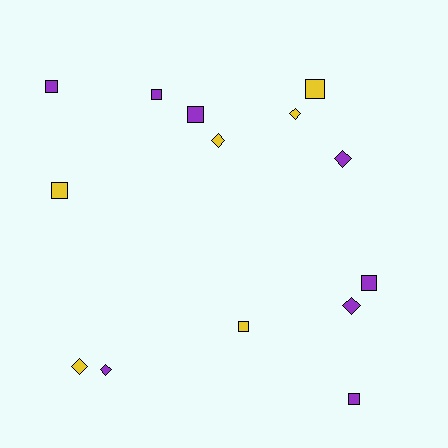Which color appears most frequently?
Purple, with 8 objects.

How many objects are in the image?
There are 14 objects.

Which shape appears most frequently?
Square, with 8 objects.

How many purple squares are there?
There are 5 purple squares.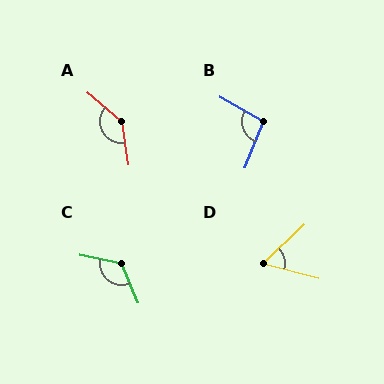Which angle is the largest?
A, at approximately 139 degrees.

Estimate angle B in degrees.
Approximately 98 degrees.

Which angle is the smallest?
D, at approximately 57 degrees.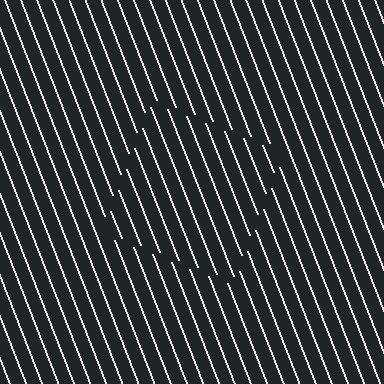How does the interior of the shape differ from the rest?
The interior of the shape contains the same grating, shifted by half a period — the contour is defined by the phase discontinuity where line-ends from the inner and outer gratings abut.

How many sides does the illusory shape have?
4 sides — the line-ends trace a square.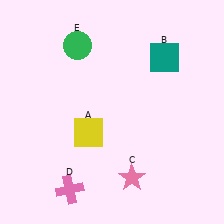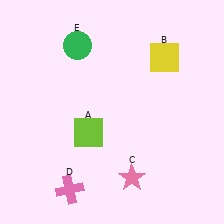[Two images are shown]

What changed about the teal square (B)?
In Image 1, B is teal. In Image 2, it changed to yellow.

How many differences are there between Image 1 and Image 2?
There are 2 differences between the two images.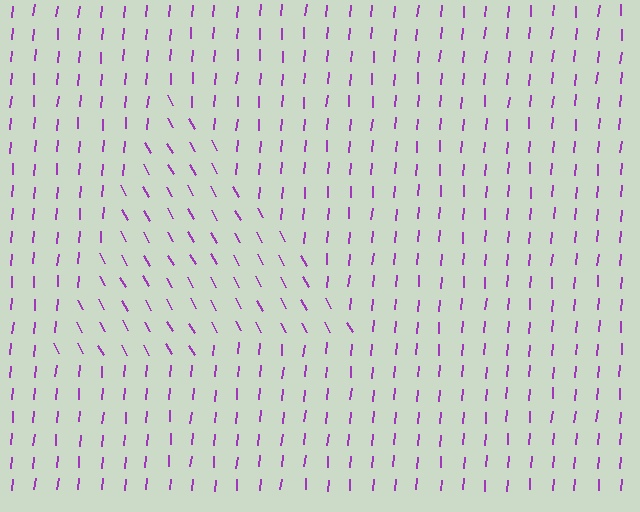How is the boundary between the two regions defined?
The boundary is defined purely by a change in line orientation (approximately 34 degrees difference). All lines are the same color and thickness.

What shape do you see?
I see a triangle.